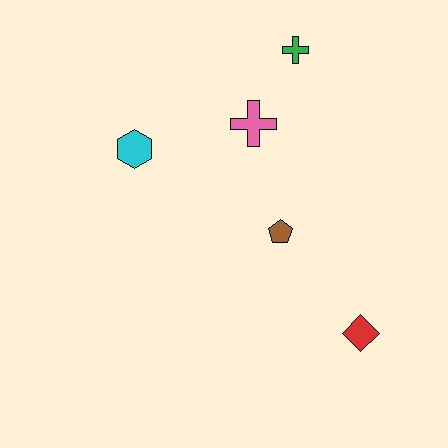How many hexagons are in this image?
There is 1 hexagon.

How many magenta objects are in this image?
There are no magenta objects.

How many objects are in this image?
There are 5 objects.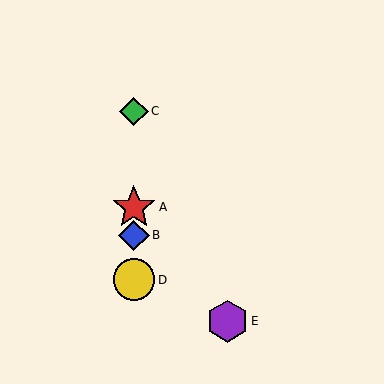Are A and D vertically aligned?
Yes, both are at x≈134.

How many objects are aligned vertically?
4 objects (A, B, C, D) are aligned vertically.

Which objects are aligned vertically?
Objects A, B, C, D are aligned vertically.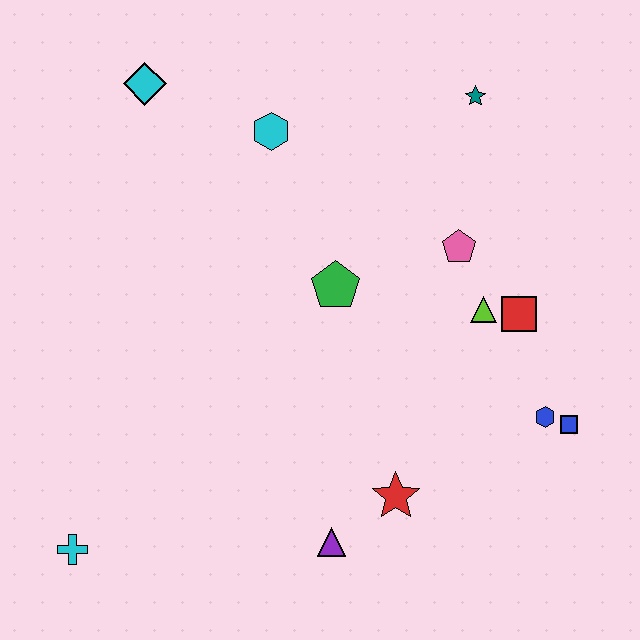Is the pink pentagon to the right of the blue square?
No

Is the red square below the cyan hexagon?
Yes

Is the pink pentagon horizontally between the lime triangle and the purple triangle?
Yes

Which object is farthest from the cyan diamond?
The blue square is farthest from the cyan diamond.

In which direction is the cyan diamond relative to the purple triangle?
The cyan diamond is above the purple triangle.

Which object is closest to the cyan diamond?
The cyan hexagon is closest to the cyan diamond.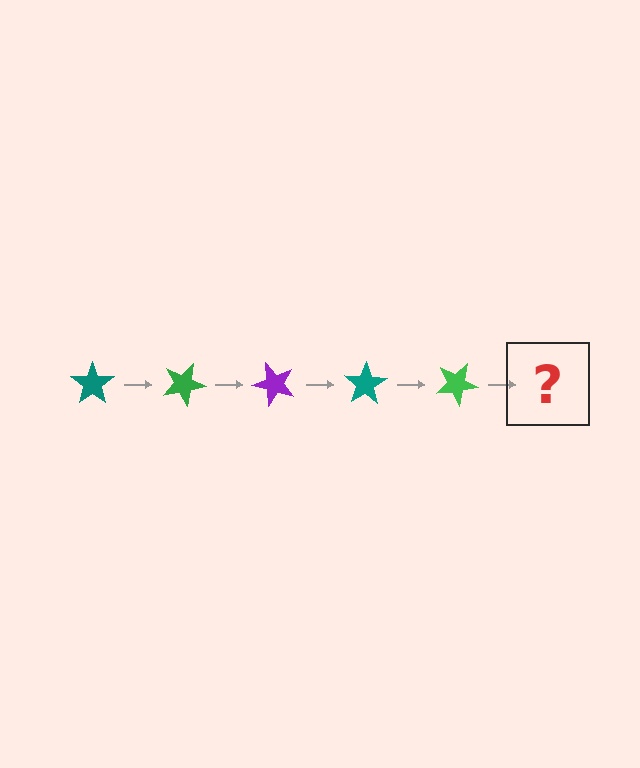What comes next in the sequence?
The next element should be a purple star, rotated 125 degrees from the start.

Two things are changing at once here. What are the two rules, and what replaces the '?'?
The two rules are that it rotates 25 degrees each step and the color cycles through teal, green, and purple. The '?' should be a purple star, rotated 125 degrees from the start.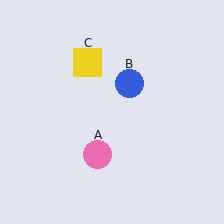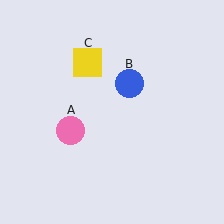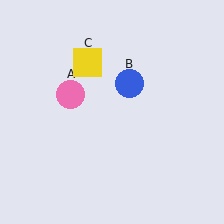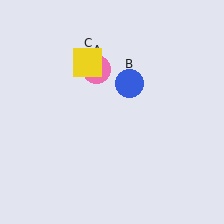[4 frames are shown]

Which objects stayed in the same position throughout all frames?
Blue circle (object B) and yellow square (object C) remained stationary.